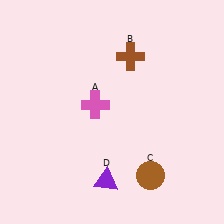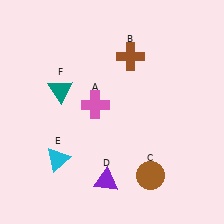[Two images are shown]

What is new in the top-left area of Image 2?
A teal triangle (F) was added in the top-left area of Image 2.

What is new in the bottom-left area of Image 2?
A cyan triangle (E) was added in the bottom-left area of Image 2.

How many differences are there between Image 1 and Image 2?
There are 2 differences between the two images.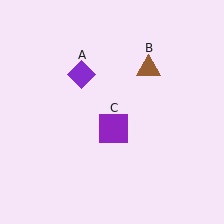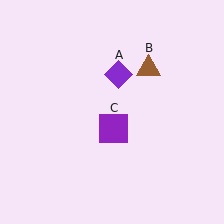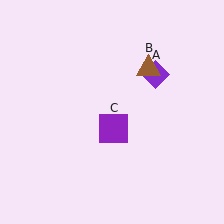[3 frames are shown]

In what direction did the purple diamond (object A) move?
The purple diamond (object A) moved right.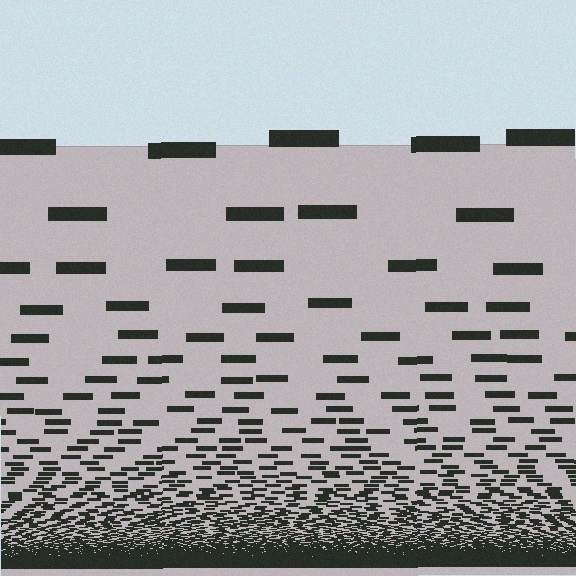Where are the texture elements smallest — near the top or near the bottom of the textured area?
Near the bottom.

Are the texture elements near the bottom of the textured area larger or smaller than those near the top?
Smaller. The gradient is inverted — elements near the bottom are smaller and denser.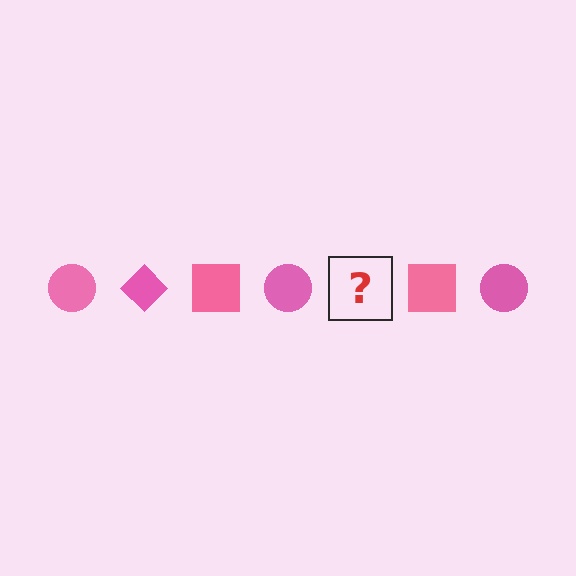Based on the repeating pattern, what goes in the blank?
The blank should be a pink diamond.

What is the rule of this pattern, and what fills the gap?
The rule is that the pattern cycles through circle, diamond, square shapes in pink. The gap should be filled with a pink diamond.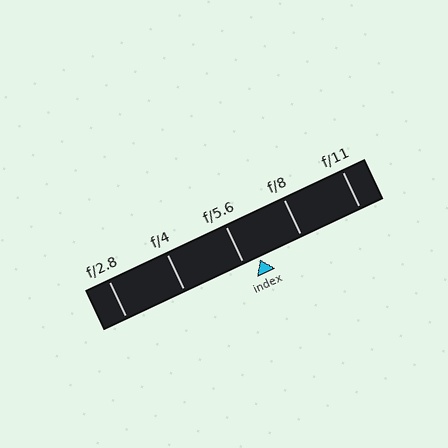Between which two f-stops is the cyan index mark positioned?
The index mark is between f/5.6 and f/8.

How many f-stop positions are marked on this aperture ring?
There are 5 f-stop positions marked.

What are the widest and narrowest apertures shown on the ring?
The widest aperture shown is f/2.8 and the narrowest is f/11.